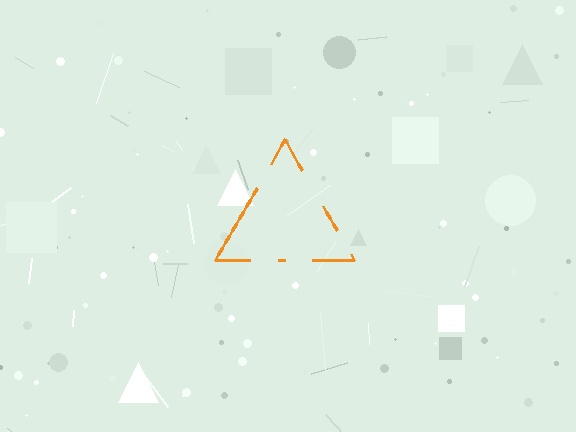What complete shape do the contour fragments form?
The contour fragments form a triangle.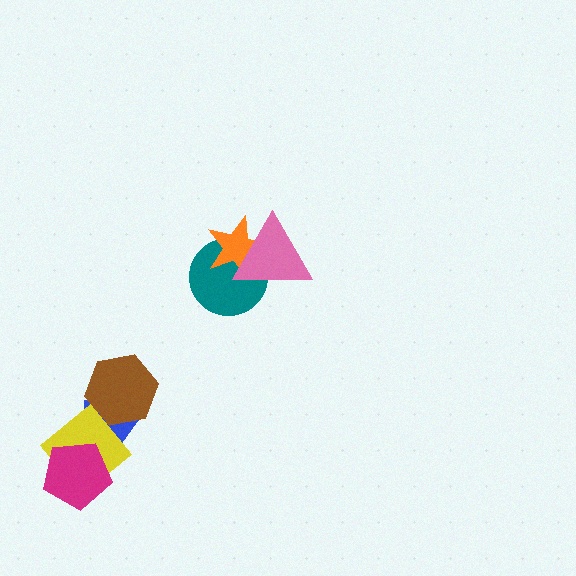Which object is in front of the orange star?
The pink triangle is in front of the orange star.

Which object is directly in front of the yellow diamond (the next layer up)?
The magenta pentagon is directly in front of the yellow diamond.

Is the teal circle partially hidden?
Yes, it is partially covered by another shape.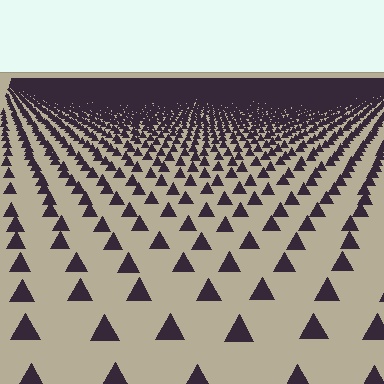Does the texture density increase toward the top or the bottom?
Density increases toward the top.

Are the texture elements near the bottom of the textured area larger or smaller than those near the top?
Larger. Near the bottom, elements are closer to the viewer and appear at a bigger on-screen size.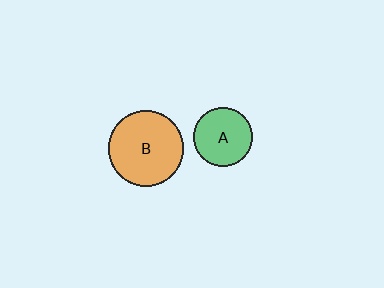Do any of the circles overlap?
No, none of the circles overlap.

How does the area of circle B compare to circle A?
Approximately 1.7 times.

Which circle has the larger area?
Circle B (orange).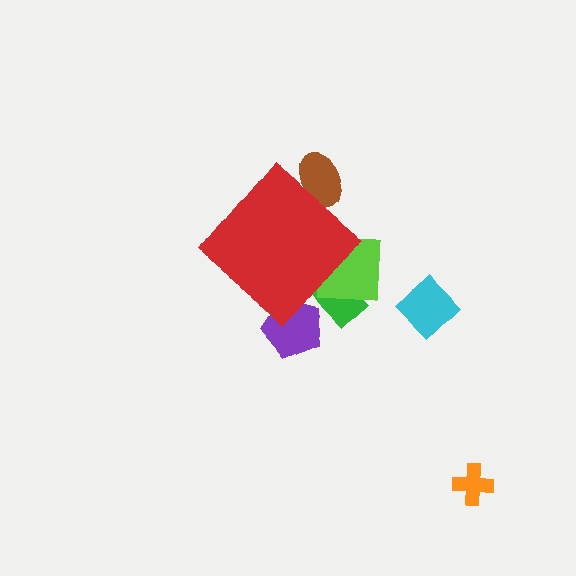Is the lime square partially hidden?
Yes, the lime square is partially hidden behind the red diamond.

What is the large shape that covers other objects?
A red diamond.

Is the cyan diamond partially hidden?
No, the cyan diamond is fully visible.